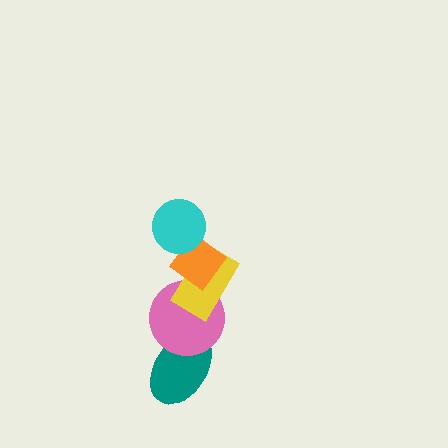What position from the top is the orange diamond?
The orange diamond is 2nd from the top.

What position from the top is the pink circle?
The pink circle is 4th from the top.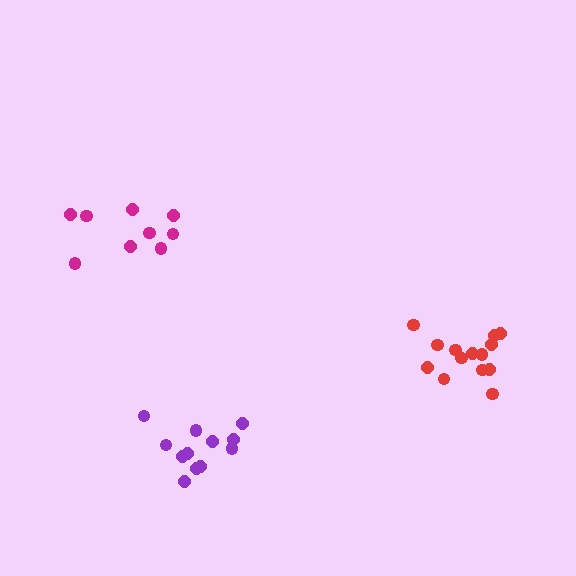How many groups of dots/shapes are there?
There are 3 groups.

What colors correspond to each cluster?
The clusters are colored: magenta, purple, red.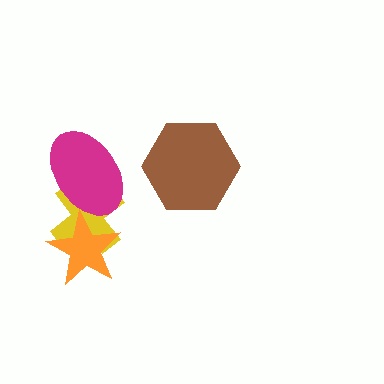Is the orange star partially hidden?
No, no other shape covers it.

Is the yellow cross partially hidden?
Yes, it is partially covered by another shape.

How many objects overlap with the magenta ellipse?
2 objects overlap with the magenta ellipse.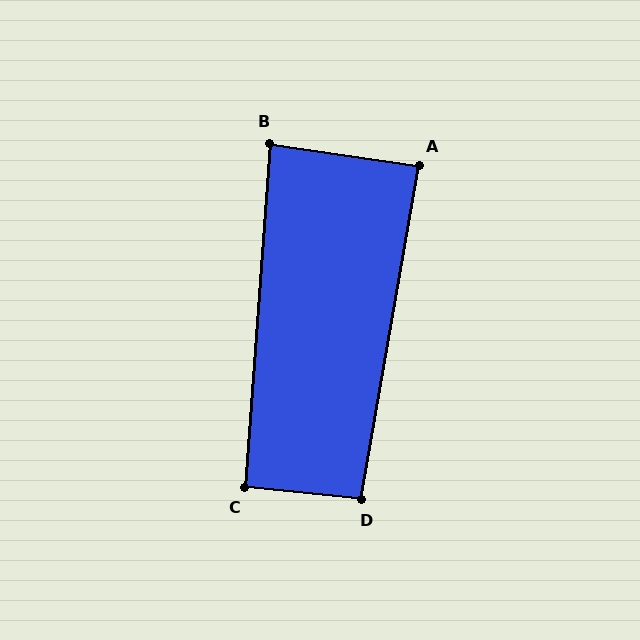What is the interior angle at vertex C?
Approximately 91 degrees (approximately right).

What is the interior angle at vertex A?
Approximately 89 degrees (approximately right).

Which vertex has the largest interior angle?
D, at approximately 94 degrees.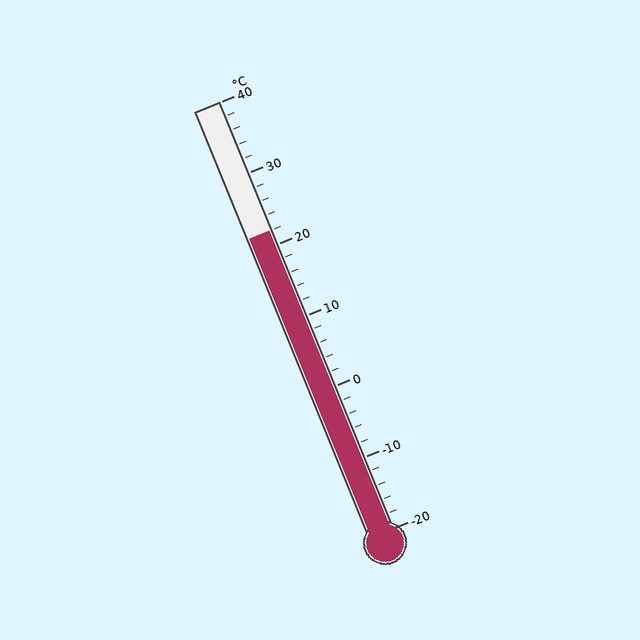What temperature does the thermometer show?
The thermometer shows approximately 22°C.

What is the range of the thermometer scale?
The thermometer scale ranges from -20°C to 40°C.